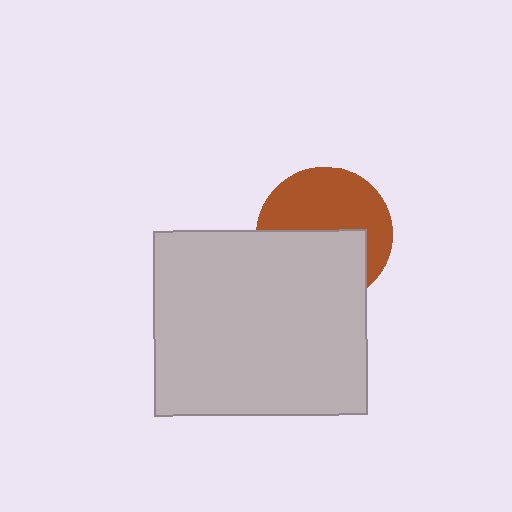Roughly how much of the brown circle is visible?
About half of it is visible (roughly 52%).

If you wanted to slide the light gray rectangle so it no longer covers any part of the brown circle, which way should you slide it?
Slide it down — that is the most direct way to separate the two shapes.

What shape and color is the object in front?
The object in front is a light gray rectangle.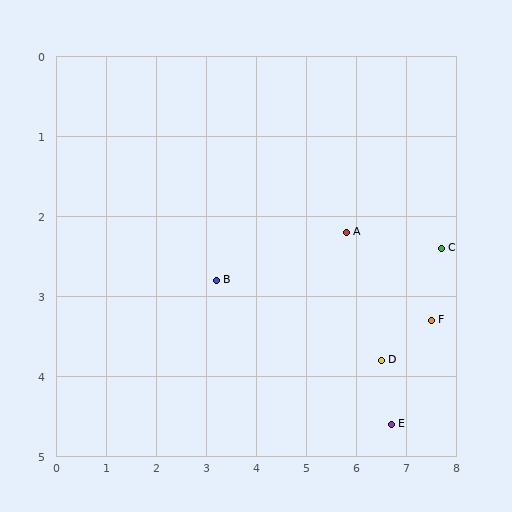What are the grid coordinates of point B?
Point B is at approximately (3.2, 2.8).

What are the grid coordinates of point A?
Point A is at approximately (5.8, 2.2).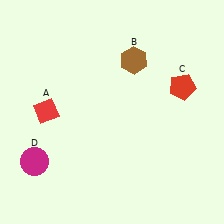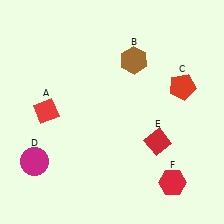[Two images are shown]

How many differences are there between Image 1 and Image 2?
There are 2 differences between the two images.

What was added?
A red diamond (E), a red hexagon (F) were added in Image 2.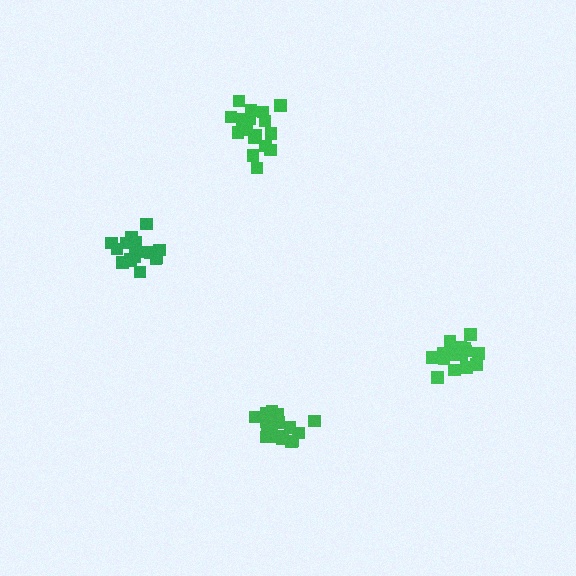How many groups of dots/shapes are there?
There are 4 groups.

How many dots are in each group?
Group 1: 16 dots, Group 2: 17 dots, Group 3: 17 dots, Group 4: 17 dots (67 total).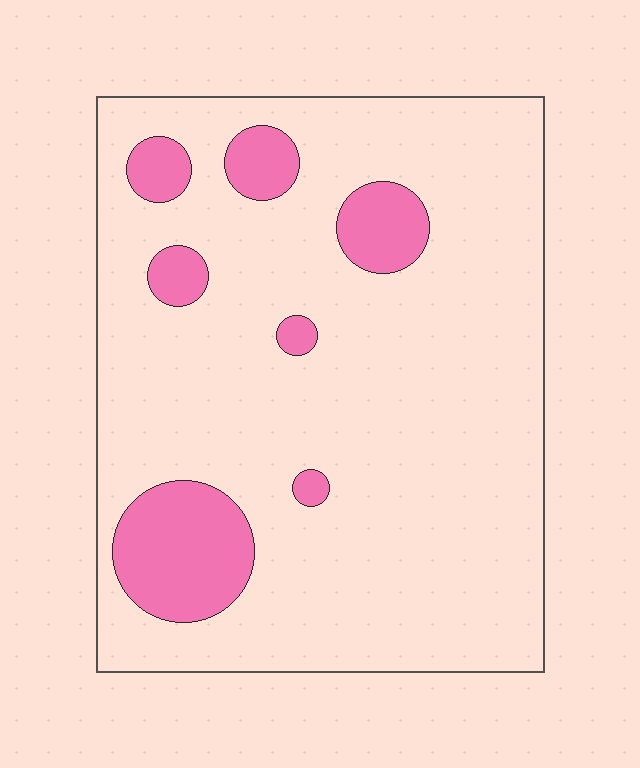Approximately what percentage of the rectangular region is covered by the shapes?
Approximately 15%.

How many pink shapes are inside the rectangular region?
7.